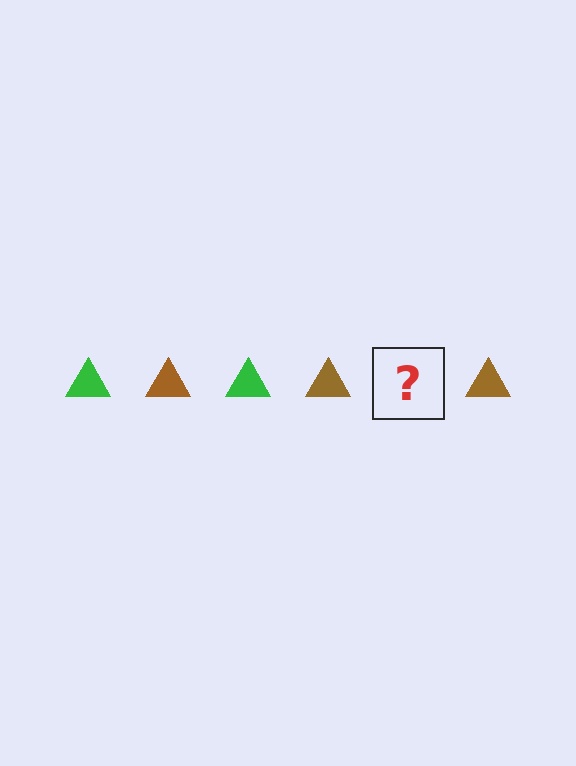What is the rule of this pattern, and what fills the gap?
The rule is that the pattern cycles through green, brown triangles. The gap should be filled with a green triangle.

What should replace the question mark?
The question mark should be replaced with a green triangle.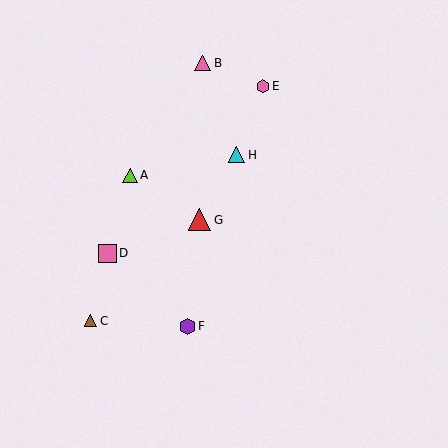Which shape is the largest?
The red triangle (labeled G) is the largest.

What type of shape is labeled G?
Shape G is a red triangle.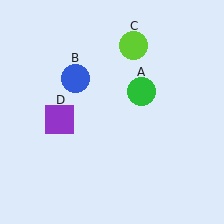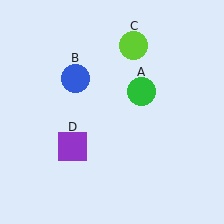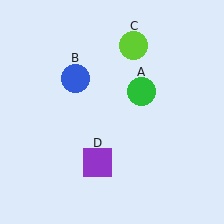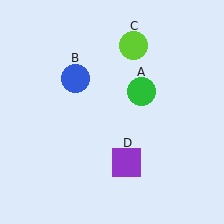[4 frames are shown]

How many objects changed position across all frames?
1 object changed position: purple square (object D).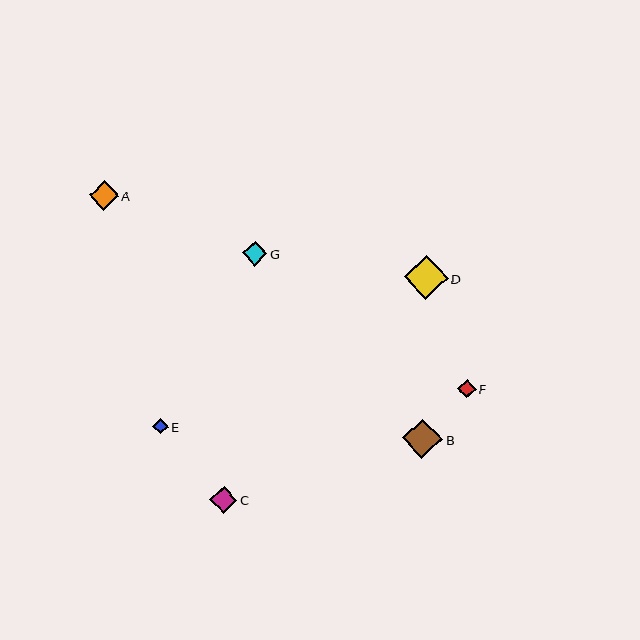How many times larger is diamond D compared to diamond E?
Diamond D is approximately 2.9 times the size of diamond E.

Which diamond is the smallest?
Diamond E is the smallest with a size of approximately 15 pixels.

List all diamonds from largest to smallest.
From largest to smallest: D, B, A, C, G, F, E.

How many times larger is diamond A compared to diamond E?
Diamond A is approximately 1.9 times the size of diamond E.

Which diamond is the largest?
Diamond D is the largest with a size of approximately 44 pixels.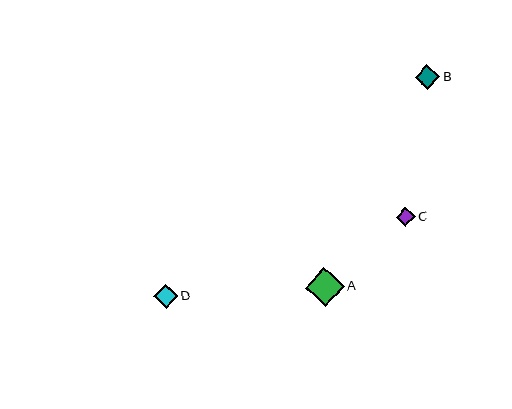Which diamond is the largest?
Diamond A is the largest with a size of approximately 39 pixels.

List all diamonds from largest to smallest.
From largest to smallest: A, B, D, C.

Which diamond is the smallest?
Diamond C is the smallest with a size of approximately 19 pixels.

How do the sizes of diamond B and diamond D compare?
Diamond B and diamond D are approximately the same size.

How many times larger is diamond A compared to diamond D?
Diamond A is approximately 1.6 times the size of diamond D.